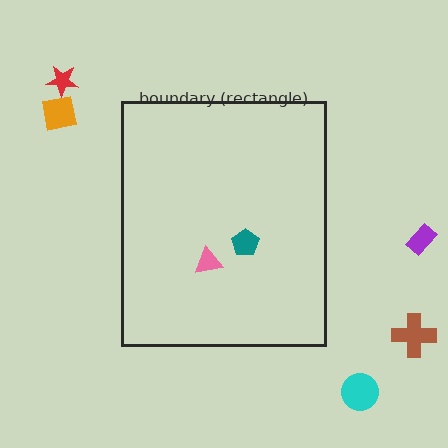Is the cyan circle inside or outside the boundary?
Outside.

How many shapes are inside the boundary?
2 inside, 5 outside.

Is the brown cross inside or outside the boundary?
Outside.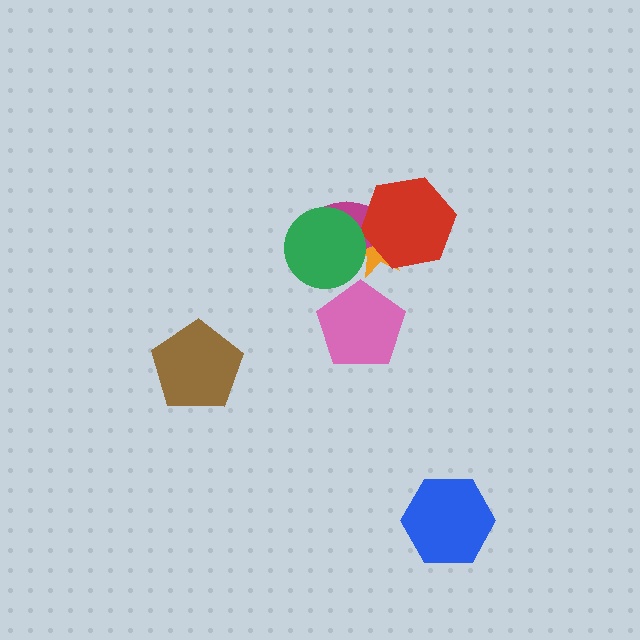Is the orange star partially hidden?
Yes, it is partially covered by another shape.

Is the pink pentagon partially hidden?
No, no other shape covers it.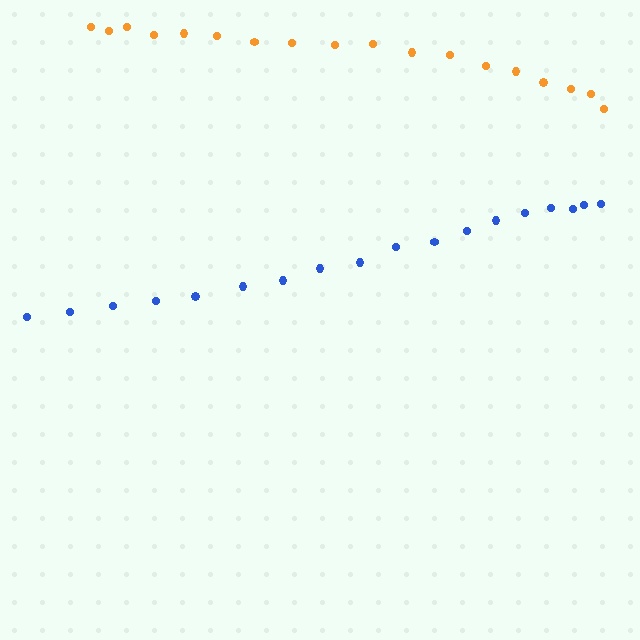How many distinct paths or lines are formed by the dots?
There are 2 distinct paths.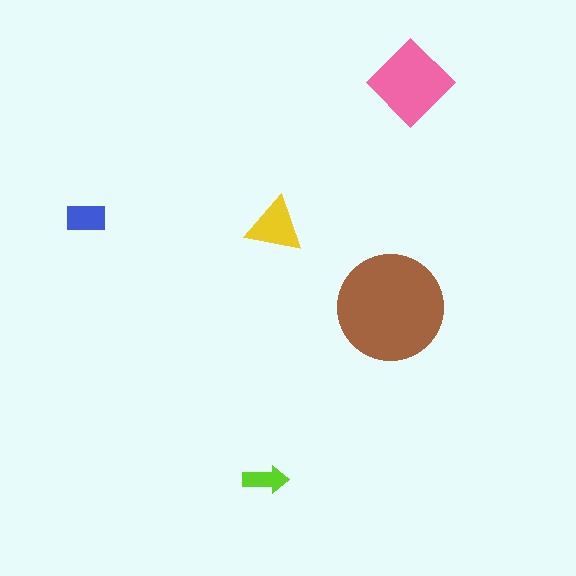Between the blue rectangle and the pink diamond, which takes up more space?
The pink diamond.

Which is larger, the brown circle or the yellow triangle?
The brown circle.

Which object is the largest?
The brown circle.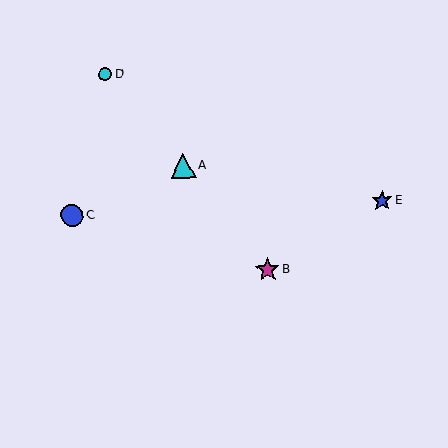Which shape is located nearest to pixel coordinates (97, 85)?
The cyan circle (labeled D) at (105, 74) is nearest to that location.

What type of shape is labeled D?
Shape D is a cyan circle.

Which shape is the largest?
The cyan triangle (labeled A) is the largest.